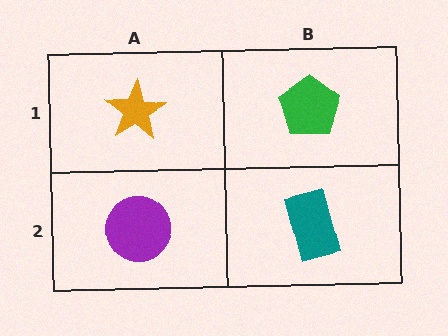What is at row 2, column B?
A teal rectangle.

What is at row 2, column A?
A purple circle.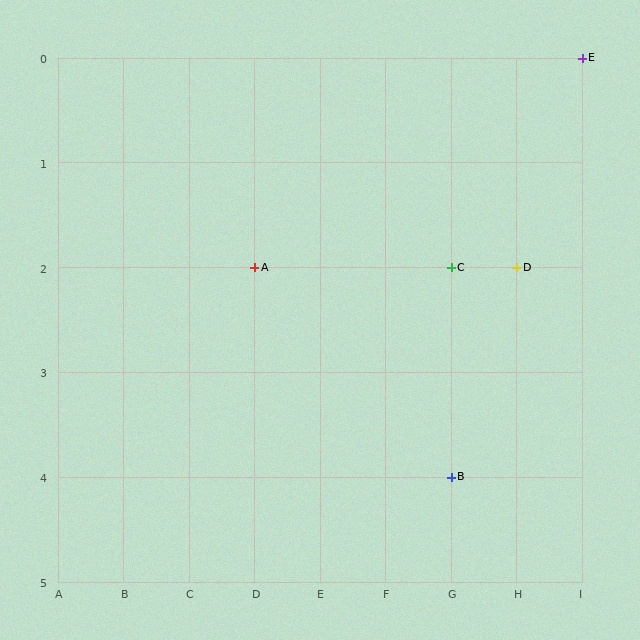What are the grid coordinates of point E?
Point E is at grid coordinates (I, 0).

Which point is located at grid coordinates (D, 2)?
Point A is at (D, 2).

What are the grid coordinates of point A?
Point A is at grid coordinates (D, 2).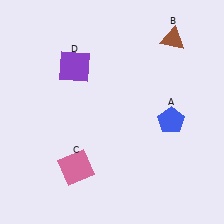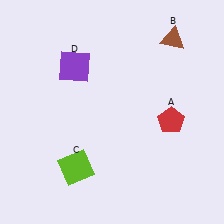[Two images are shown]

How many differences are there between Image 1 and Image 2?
There are 2 differences between the two images.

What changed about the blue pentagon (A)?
In Image 1, A is blue. In Image 2, it changed to red.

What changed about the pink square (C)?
In Image 1, C is pink. In Image 2, it changed to lime.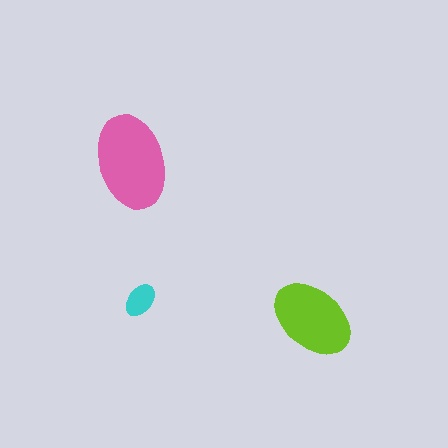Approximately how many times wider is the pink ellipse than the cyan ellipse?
About 2.5 times wider.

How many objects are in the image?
There are 3 objects in the image.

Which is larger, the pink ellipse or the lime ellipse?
The pink one.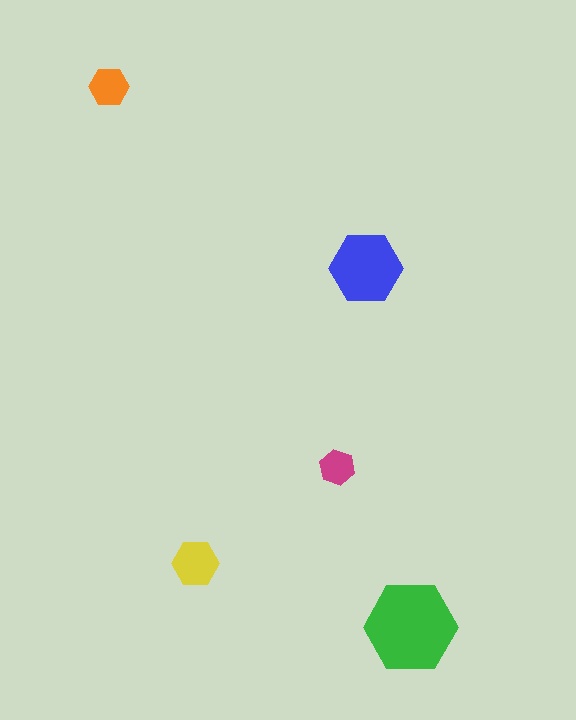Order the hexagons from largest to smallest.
the green one, the blue one, the yellow one, the orange one, the magenta one.